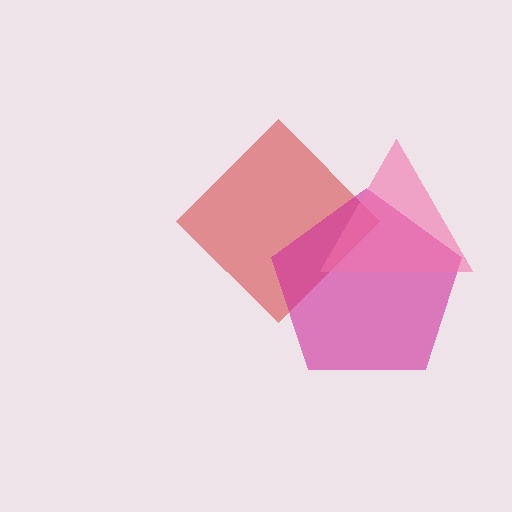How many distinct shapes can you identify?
There are 3 distinct shapes: a red diamond, a magenta pentagon, a pink triangle.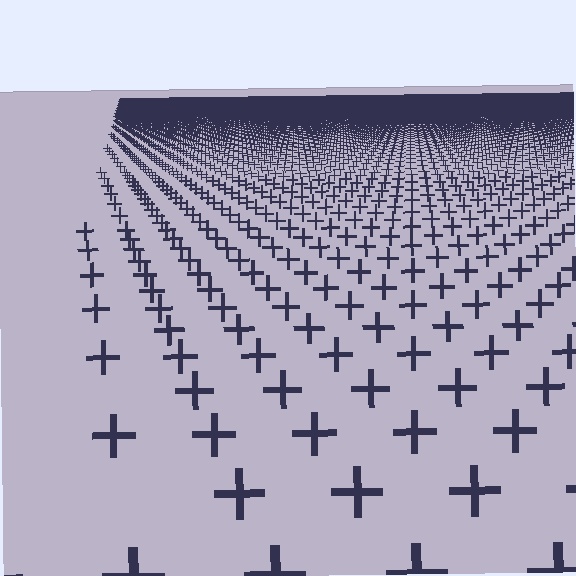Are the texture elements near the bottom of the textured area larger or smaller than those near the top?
Larger. Near the bottom, elements are closer to the viewer and appear at a bigger on-screen size.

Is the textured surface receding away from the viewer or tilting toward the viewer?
The surface is receding away from the viewer. Texture elements get smaller and denser toward the top.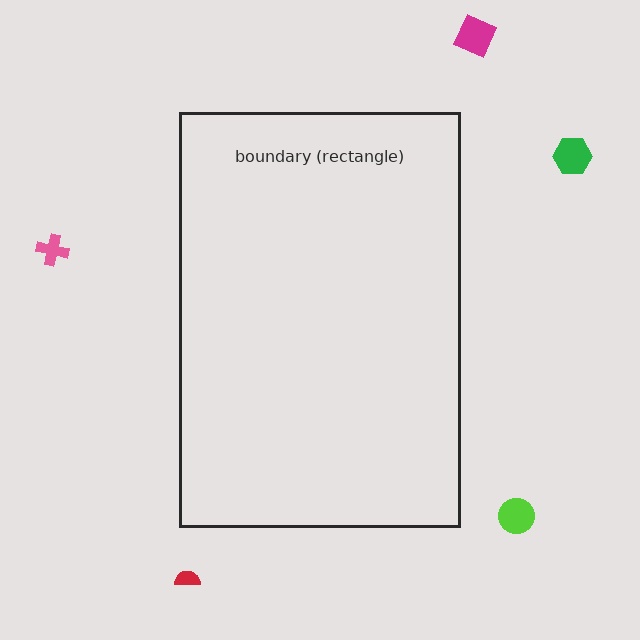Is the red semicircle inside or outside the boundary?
Outside.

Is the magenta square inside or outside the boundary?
Outside.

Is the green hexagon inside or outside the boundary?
Outside.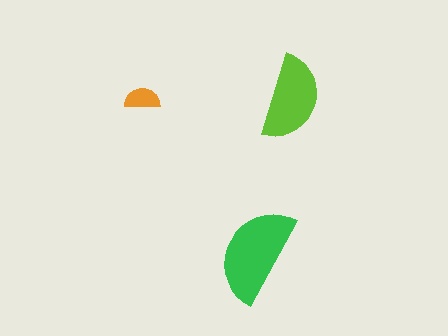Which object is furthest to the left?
The orange semicircle is leftmost.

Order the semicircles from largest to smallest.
the green one, the lime one, the orange one.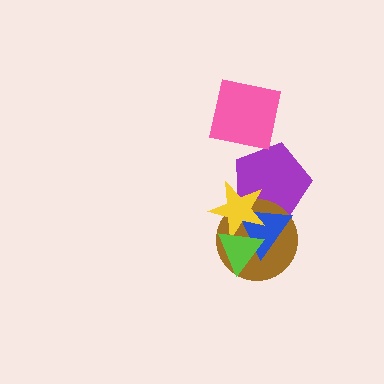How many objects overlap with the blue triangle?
4 objects overlap with the blue triangle.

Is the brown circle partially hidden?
Yes, it is partially covered by another shape.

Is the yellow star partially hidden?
Yes, it is partially covered by another shape.